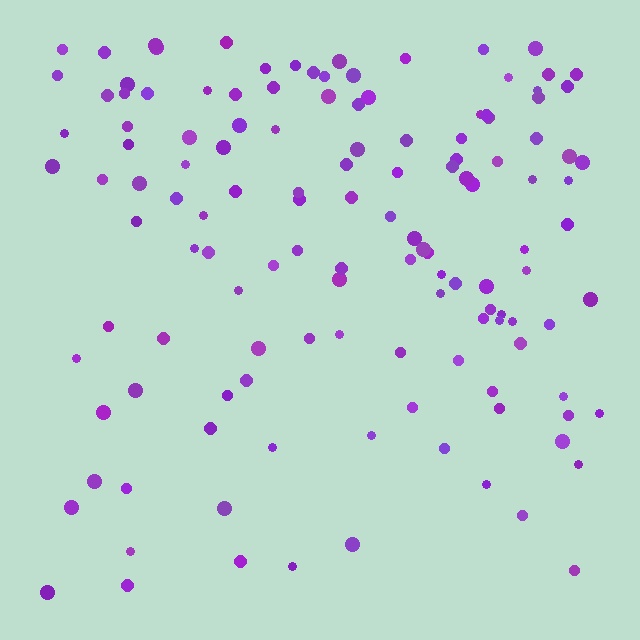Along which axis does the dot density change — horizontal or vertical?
Vertical.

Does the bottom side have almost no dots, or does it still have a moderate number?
Still a moderate number, just noticeably fewer than the top.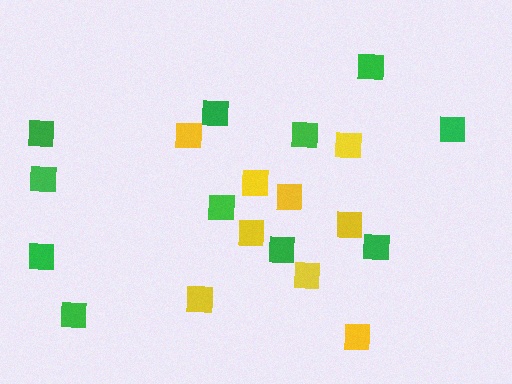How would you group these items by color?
There are 2 groups: one group of yellow squares (9) and one group of green squares (11).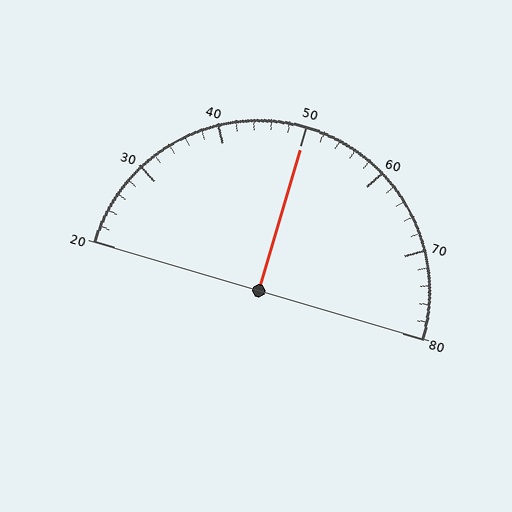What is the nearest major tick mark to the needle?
The nearest major tick mark is 50.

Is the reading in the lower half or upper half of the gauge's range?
The reading is in the upper half of the range (20 to 80).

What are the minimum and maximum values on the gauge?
The gauge ranges from 20 to 80.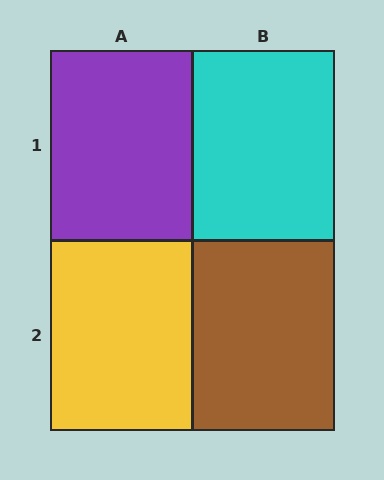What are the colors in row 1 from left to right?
Purple, cyan.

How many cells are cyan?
1 cell is cyan.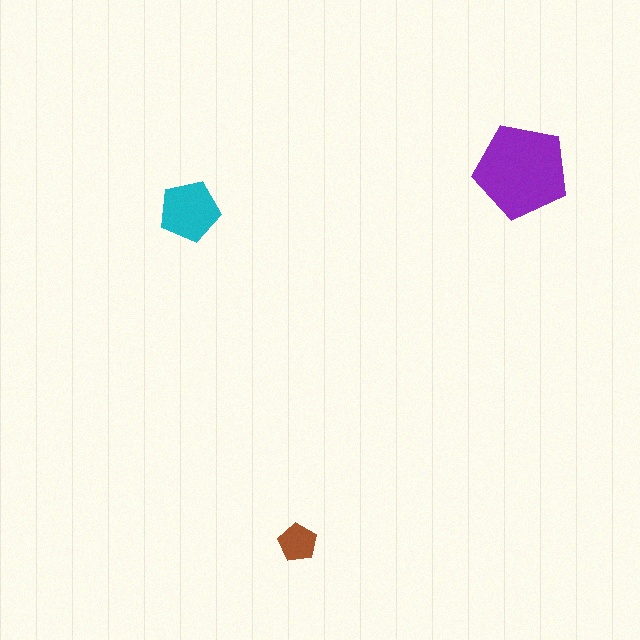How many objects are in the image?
There are 3 objects in the image.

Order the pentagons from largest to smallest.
the purple one, the cyan one, the brown one.